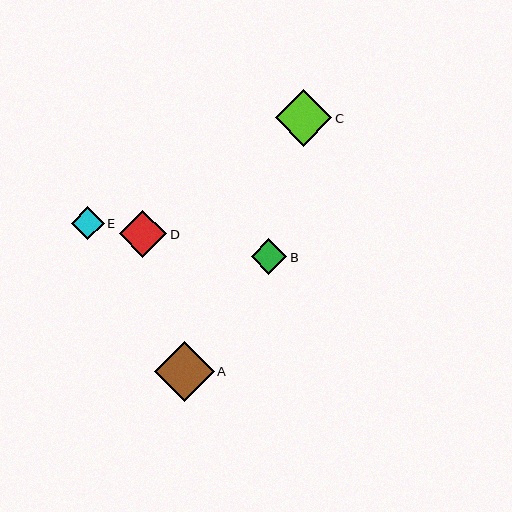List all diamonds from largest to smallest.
From largest to smallest: A, C, D, B, E.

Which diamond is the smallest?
Diamond E is the smallest with a size of approximately 33 pixels.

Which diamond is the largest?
Diamond A is the largest with a size of approximately 60 pixels.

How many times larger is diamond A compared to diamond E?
Diamond A is approximately 1.8 times the size of diamond E.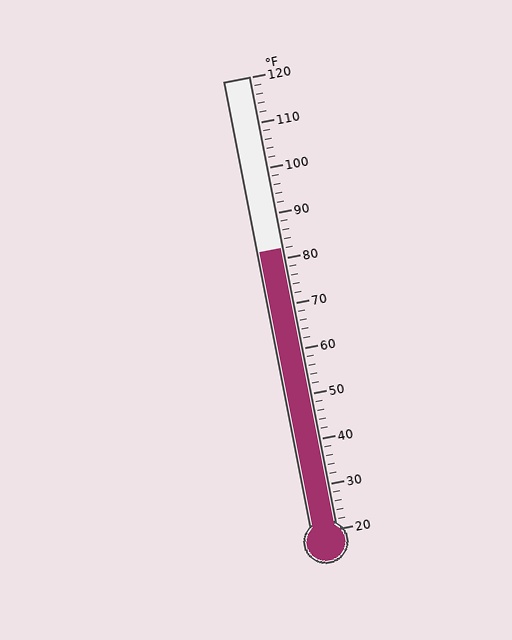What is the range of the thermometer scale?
The thermometer scale ranges from 20°F to 120°F.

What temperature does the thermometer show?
The thermometer shows approximately 82°F.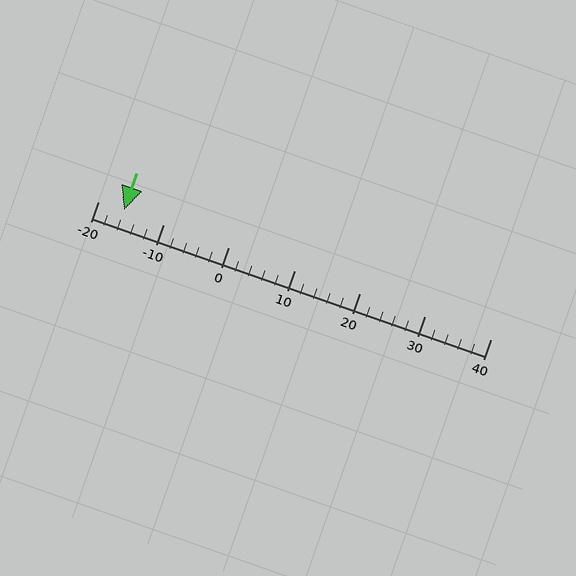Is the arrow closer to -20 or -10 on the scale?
The arrow is closer to -20.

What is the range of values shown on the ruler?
The ruler shows values from -20 to 40.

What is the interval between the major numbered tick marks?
The major tick marks are spaced 10 units apart.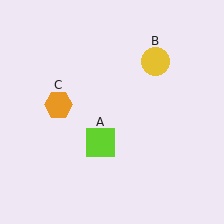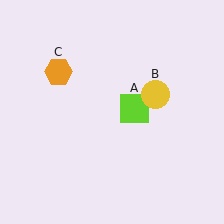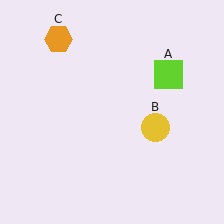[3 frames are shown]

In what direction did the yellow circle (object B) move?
The yellow circle (object B) moved down.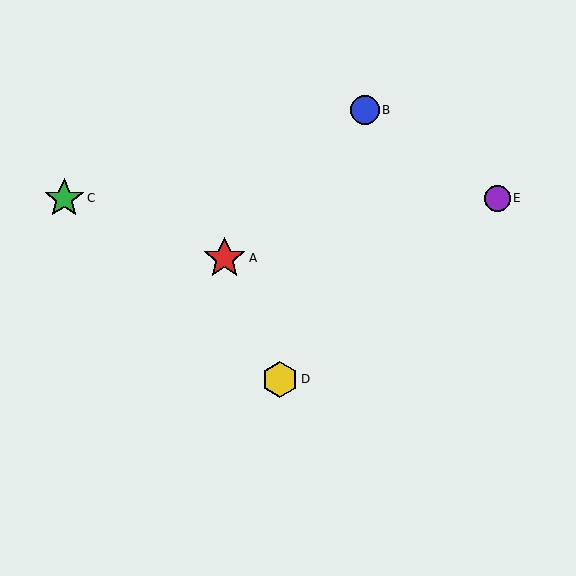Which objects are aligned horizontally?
Objects C, E are aligned horizontally.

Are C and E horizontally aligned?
Yes, both are at y≈198.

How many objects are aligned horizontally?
2 objects (C, E) are aligned horizontally.